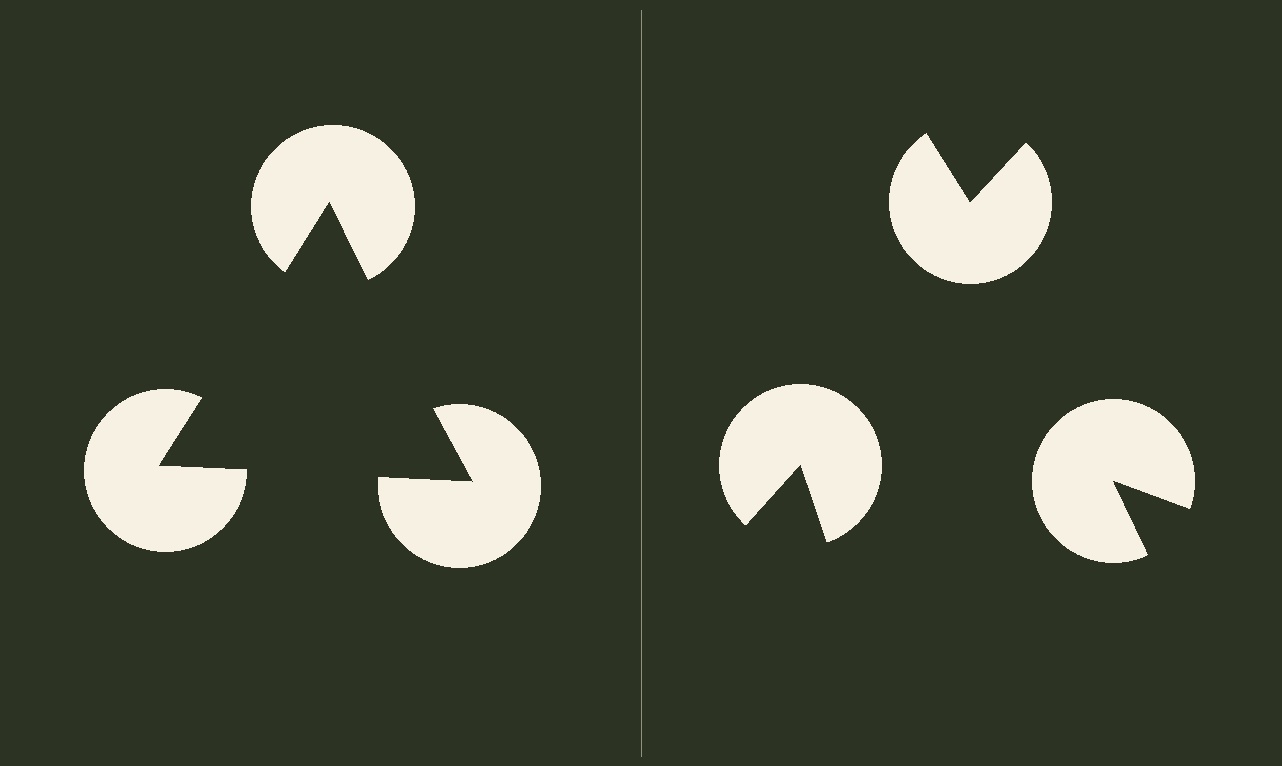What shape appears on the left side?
An illusory triangle.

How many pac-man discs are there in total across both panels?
6 — 3 on each side.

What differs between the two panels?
The pac-man discs are positioned identically on both sides; only the wedge orientations differ. On the left they align to a triangle; on the right they are misaligned.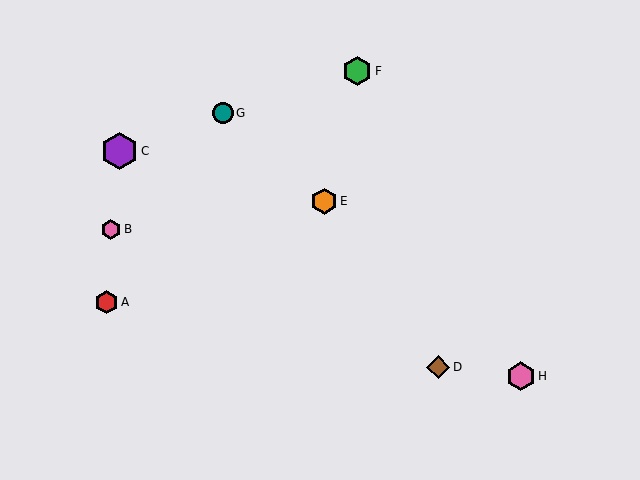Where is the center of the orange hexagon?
The center of the orange hexagon is at (324, 201).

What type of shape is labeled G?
Shape G is a teal circle.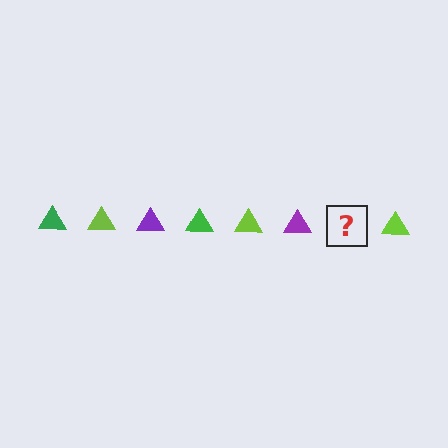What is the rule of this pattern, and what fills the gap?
The rule is that the pattern cycles through green, lime, purple triangles. The gap should be filled with a green triangle.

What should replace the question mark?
The question mark should be replaced with a green triangle.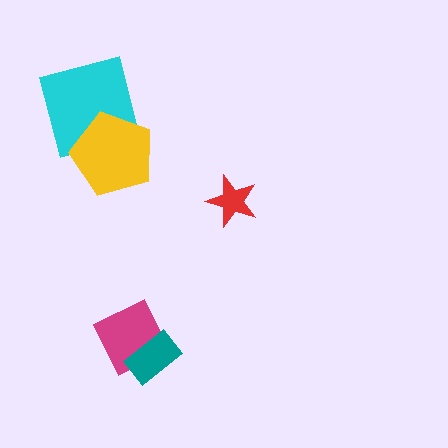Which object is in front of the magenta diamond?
The teal rectangle is in front of the magenta diamond.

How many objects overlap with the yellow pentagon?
1 object overlaps with the yellow pentagon.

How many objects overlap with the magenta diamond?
1 object overlaps with the magenta diamond.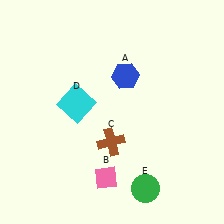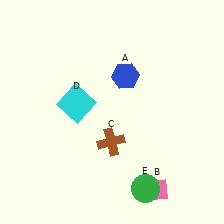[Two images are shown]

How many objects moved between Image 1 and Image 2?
1 object moved between the two images.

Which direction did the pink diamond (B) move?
The pink diamond (B) moved right.